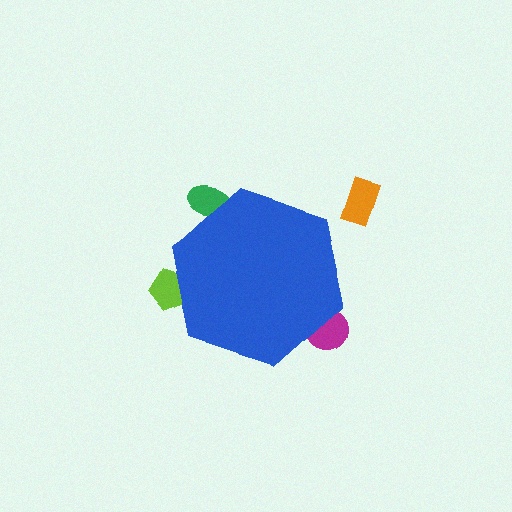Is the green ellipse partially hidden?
Yes, the green ellipse is partially hidden behind the blue hexagon.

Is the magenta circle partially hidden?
Yes, the magenta circle is partially hidden behind the blue hexagon.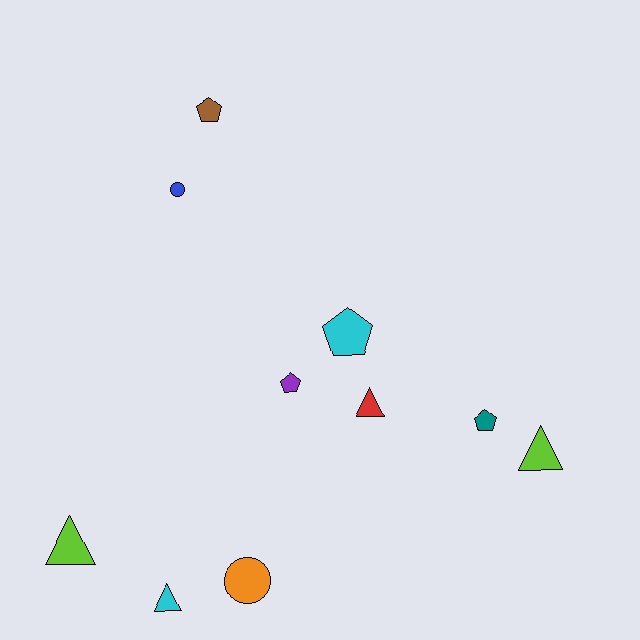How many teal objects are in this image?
There is 1 teal object.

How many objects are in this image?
There are 10 objects.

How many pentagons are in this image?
There are 4 pentagons.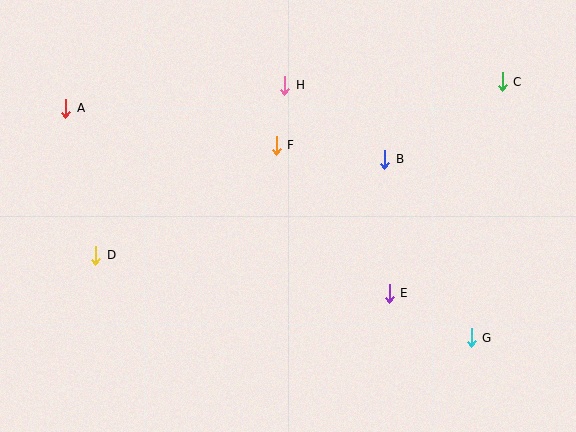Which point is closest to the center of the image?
Point F at (276, 145) is closest to the center.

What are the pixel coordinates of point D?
Point D is at (96, 255).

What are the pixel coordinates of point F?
Point F is at (276, 145).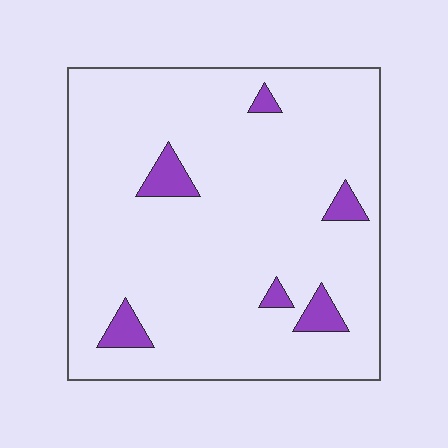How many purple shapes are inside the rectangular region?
6.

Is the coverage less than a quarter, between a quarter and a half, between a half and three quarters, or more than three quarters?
Less than a quarter.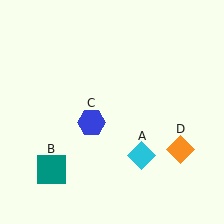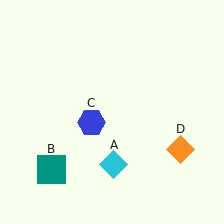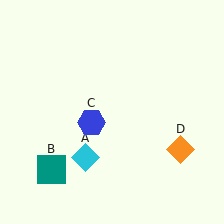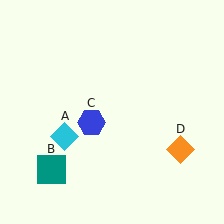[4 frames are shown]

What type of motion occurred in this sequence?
The cyan diamond (object A) rotated clockwise around the center of the scene.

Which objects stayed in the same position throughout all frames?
Teal square (object B) and blue hexagon (object C) and orange diamond (object D) remained stationary.